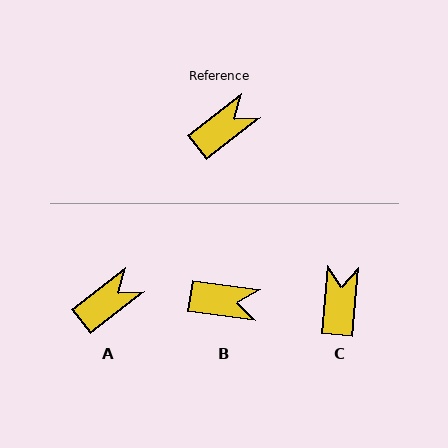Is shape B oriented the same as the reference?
No, it is off by about 46 degrees.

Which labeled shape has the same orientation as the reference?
A.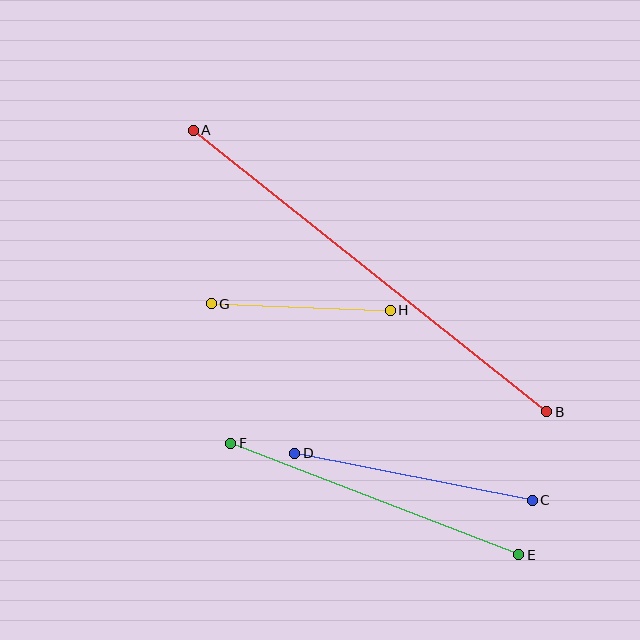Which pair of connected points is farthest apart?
Points A and B are farthest apart.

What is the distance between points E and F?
The distance is approximately 309 pixels.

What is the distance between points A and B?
The distance is approximately 452 pixels.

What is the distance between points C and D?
The distance is approximately 242 pixels.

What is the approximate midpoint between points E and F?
The midpoint is at approximately (375, 499) pixels.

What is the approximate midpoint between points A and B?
The midpoint is at approximately (370, 271) pixels.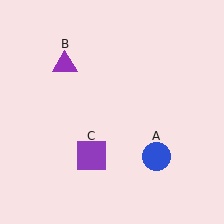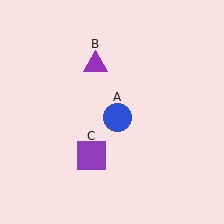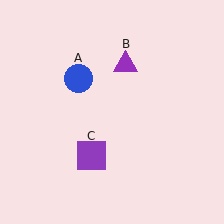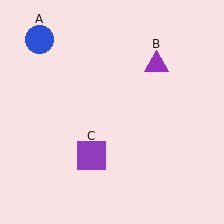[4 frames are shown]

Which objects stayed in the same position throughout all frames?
Purple square (object C) remained stationary.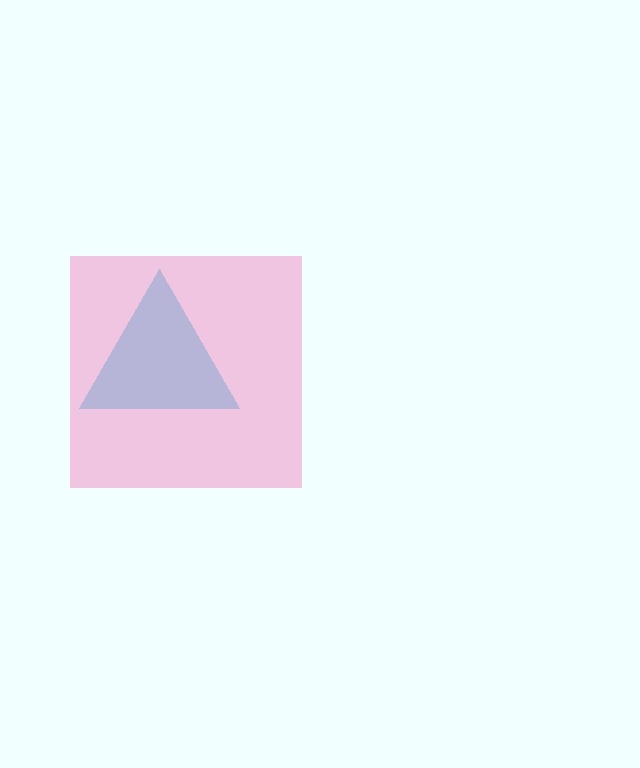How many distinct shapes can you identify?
There are 2 distinct shapes: a cyan triangle, a pink square.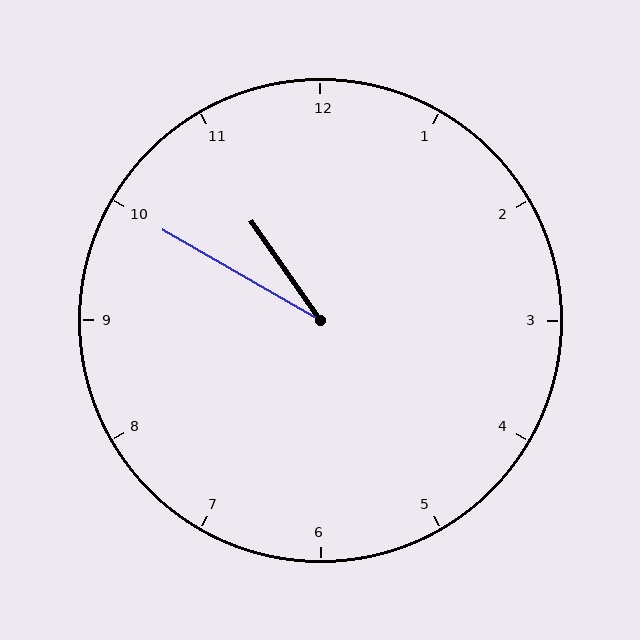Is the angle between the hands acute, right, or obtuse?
It is acute.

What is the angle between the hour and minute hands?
Approximately 25 degrees.